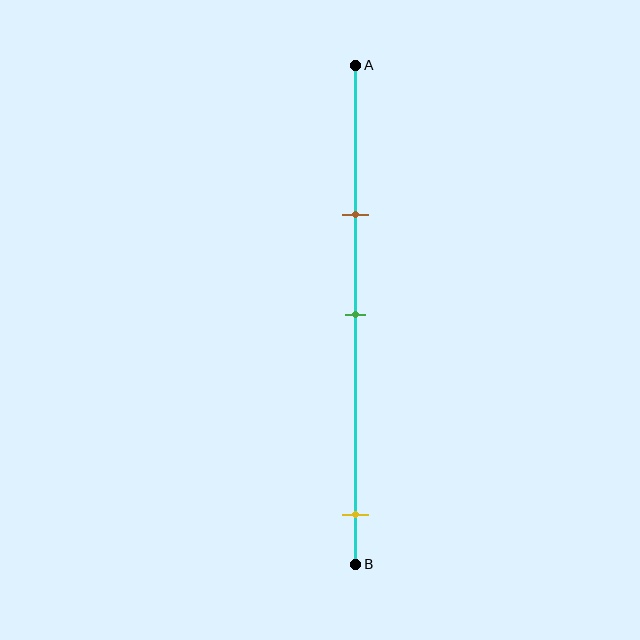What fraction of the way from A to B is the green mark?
The green mark is approximately 50% (0.5) of the way from A to B.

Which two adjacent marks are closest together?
The brown and green marks are the closest adjacent pair.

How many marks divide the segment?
There are 3 marks dividing the segment.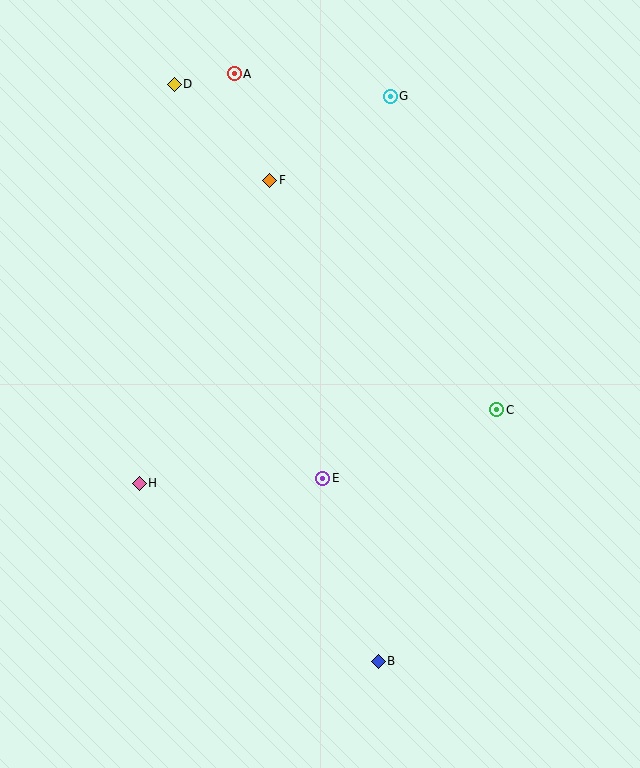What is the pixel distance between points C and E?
The distance between C and E is 187 pixels.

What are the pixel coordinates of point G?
Point G is at (390, 96).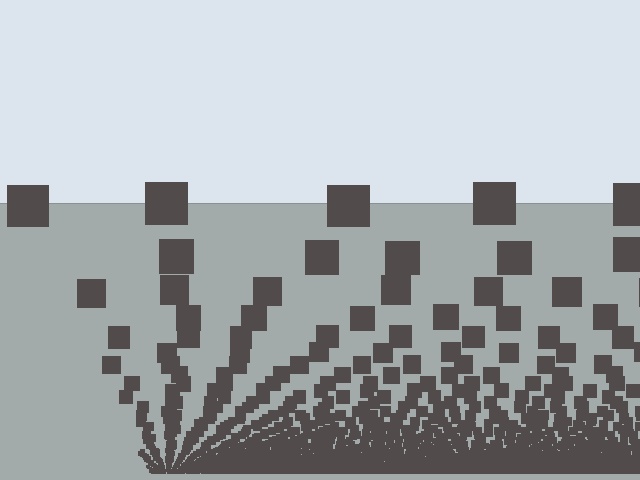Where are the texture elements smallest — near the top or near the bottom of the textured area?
Near the bottom.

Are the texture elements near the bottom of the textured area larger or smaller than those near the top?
Smaller. The gradient is inverted — elements near the bottom are smaller and denser.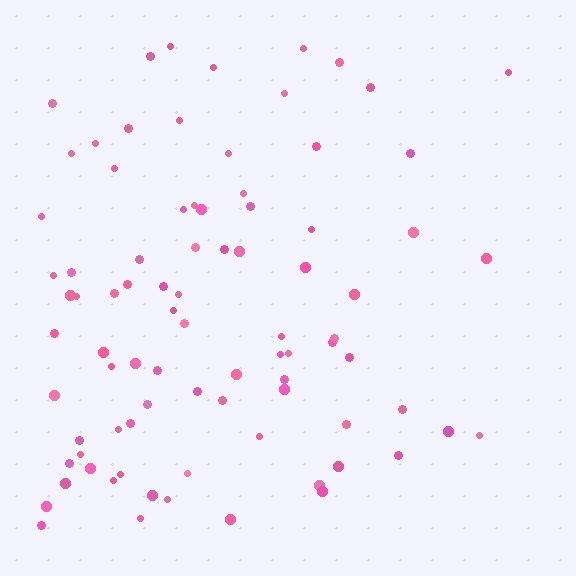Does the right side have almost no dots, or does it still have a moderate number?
Still a moderate number, just noticeably fewer than the left.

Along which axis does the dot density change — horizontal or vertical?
Horizontal.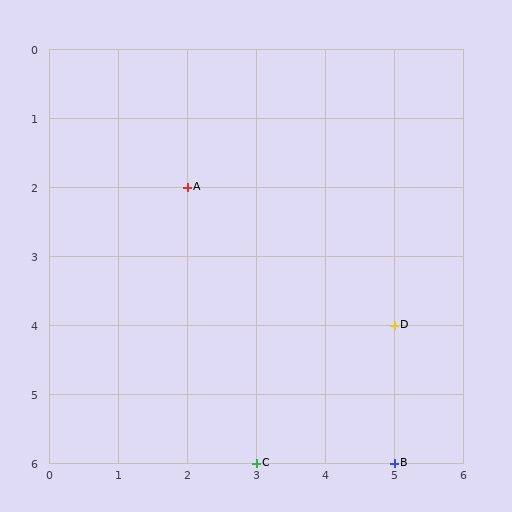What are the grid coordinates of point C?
Point C is at grid coordinates (3, 6).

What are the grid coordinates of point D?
Point D is at grid coordinates (5, 4).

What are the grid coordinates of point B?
Point B is at grid coordinates (5, 6).